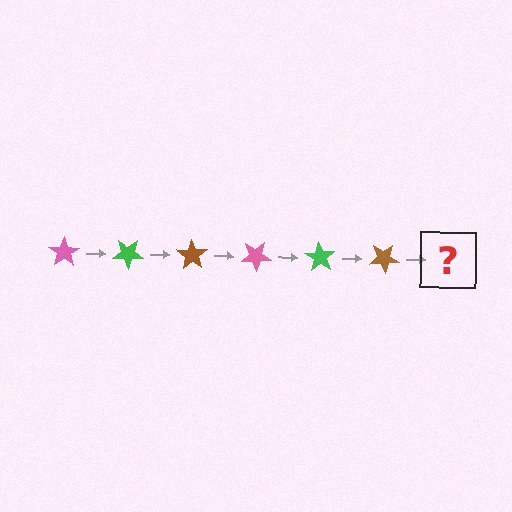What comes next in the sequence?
The next element should be a pink star, rotated 210 degrees from the start.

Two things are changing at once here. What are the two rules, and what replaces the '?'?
The two rules are that it rotates 35 degrees each step and the color cycles through pink, green, and brown. The '?' should be a pink star, rotated 210 degrees from the start.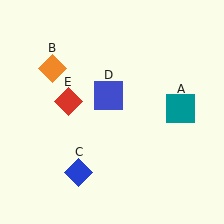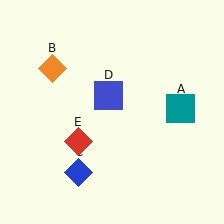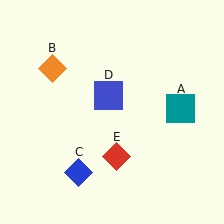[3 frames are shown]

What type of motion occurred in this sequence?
The red diamond (object E) rotated counterclockwise around the center of the scene.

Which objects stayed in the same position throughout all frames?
Teal square (object A) and orange diamond (object B) and blue diamond (object C) and blue square (object D) remained stationary.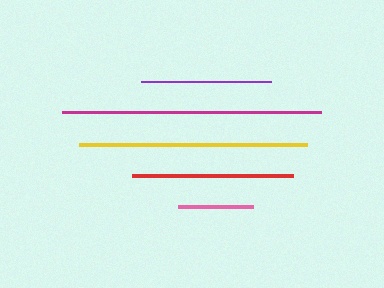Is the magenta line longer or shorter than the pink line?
The magenta line is longer than the pink line.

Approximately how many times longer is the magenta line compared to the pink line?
The magenta line is approximately 3.5 times the length of the pink line.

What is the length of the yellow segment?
The yellow segment is approximately 228 pixels long.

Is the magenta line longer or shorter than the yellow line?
The magenta line is longer than the yellow line.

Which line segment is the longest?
The magenta line is the longest at approximately 259 pixels.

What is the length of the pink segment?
The pink segment is approximately 75 pixels long.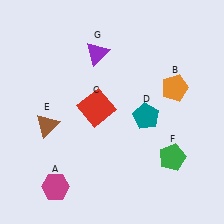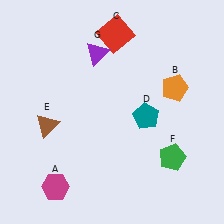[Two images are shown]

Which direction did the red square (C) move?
The red square (C) moved up.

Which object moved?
The red square (C) moved up.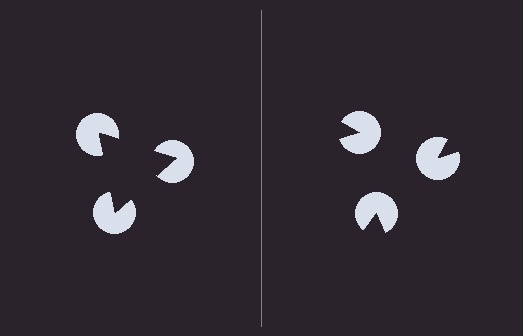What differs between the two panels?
The pac-man discs are positioned identically on both sides; only the wedge orientations differ. On the left they align to a triangle; on the right they are misaligned.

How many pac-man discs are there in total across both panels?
6 — 3 on each side.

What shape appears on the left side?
An illusory triangle.